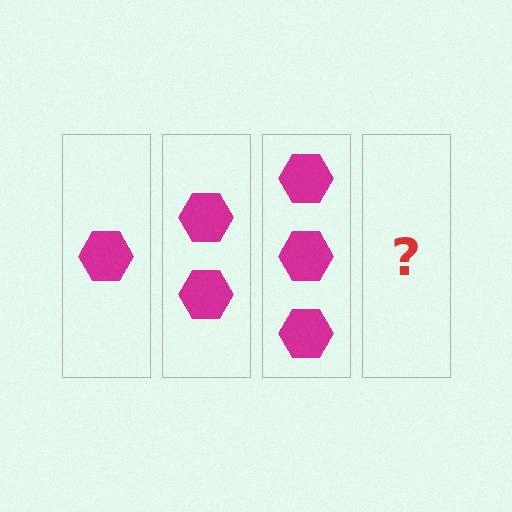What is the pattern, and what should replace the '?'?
The pattern is that each step adds one more hexagon. The '?' should be 4 hexagons.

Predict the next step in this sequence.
The next step is 4 hexagons.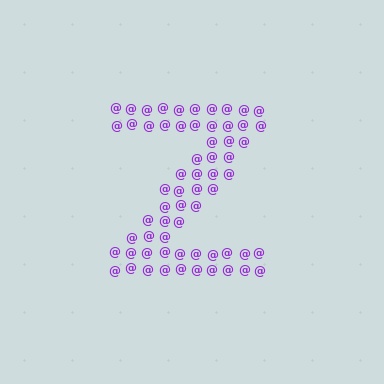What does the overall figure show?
The overall figure shows the letter Z.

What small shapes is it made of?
It is made of small at signs.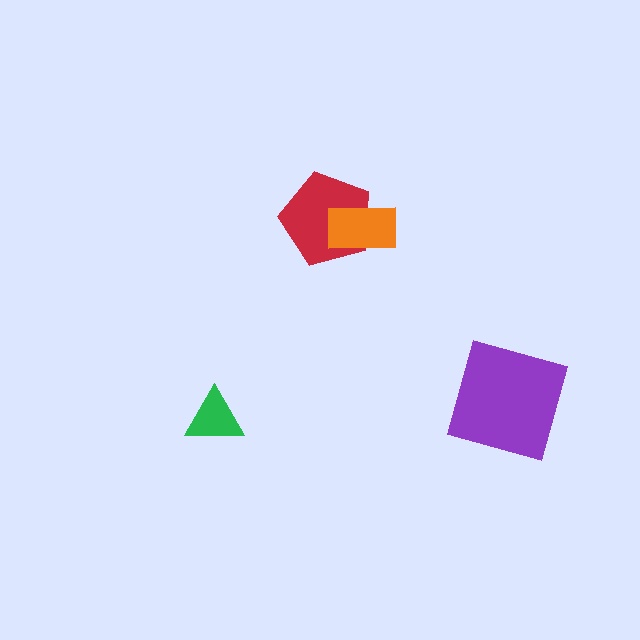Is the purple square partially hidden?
No, no other shape covers it.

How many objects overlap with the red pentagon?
1 object overlaps with the red pentagon.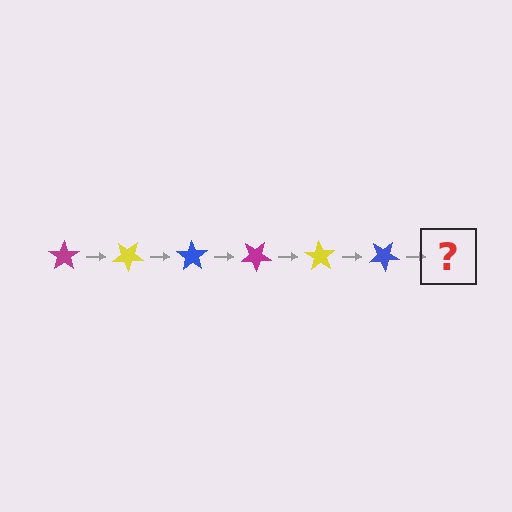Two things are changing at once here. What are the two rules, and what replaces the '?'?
The two rules are that it rotates 35 degrees each step and the color cycles through magenta, yellow, and blue. The '?' should be a magenta star, rotated 210 degrees from the start.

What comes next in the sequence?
The next element should be a magenta star, rotated 210 degrees from the start.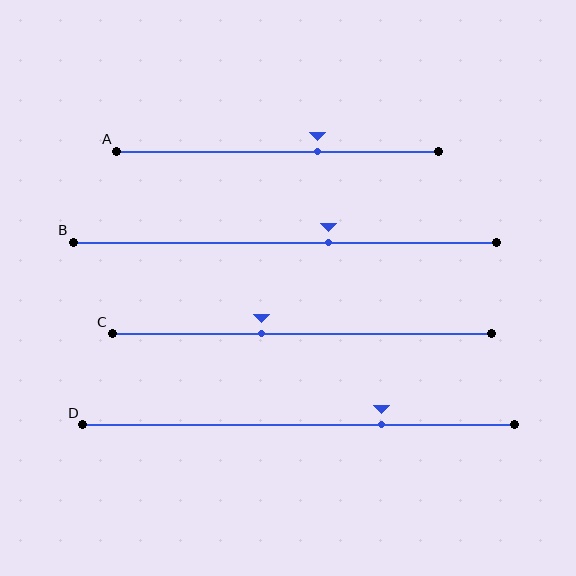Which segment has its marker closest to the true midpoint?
Segment B has its marker closest to the true midpoint.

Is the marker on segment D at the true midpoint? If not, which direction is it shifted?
No, the marker on segment D is shifted to the right by about 19% of the segment length.